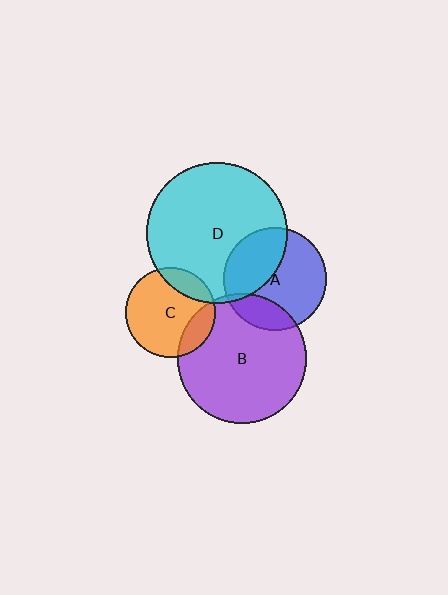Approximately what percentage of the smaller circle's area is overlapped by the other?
Approximately 20%.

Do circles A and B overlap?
Yes.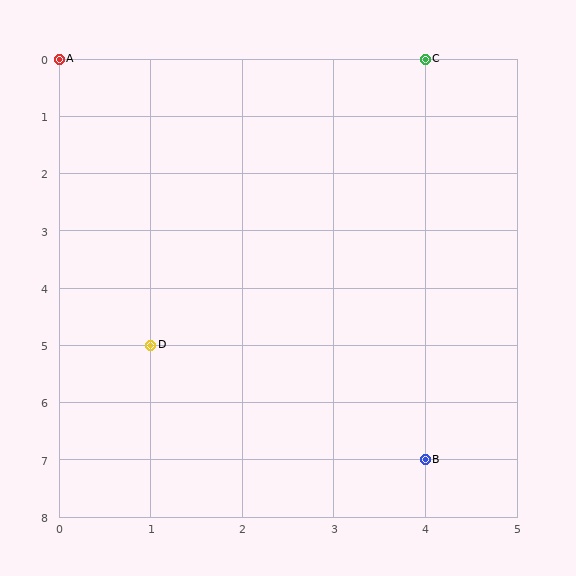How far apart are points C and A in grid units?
Points C and A are 4 columns apart.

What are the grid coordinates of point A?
Point A is at grid coordinates (0, 0).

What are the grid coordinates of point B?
Point B is at grid coordinates (4, 7).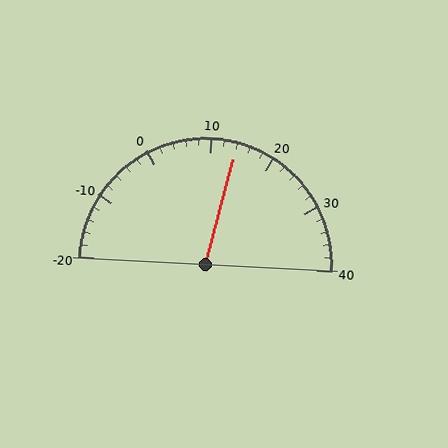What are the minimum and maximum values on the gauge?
The gauge ranges from -20 to 40.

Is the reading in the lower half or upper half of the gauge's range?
The reading is in the upper half of the range (-20 to 40).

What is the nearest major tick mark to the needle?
The nearest major tick mark is 10.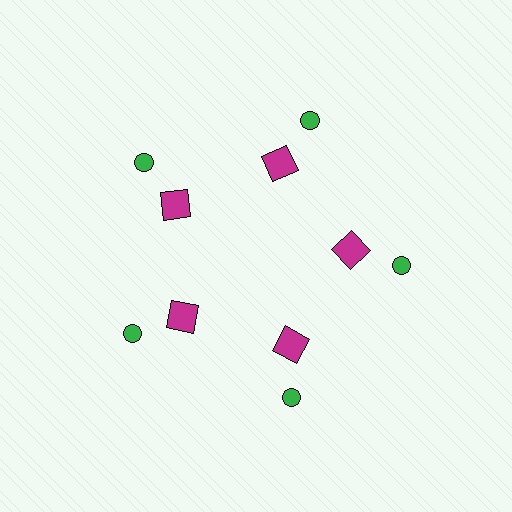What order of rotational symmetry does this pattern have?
This pattern has 5-fold rotational symmetry.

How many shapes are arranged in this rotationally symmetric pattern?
There are 10 shapes, arranged in 5 groups of 2.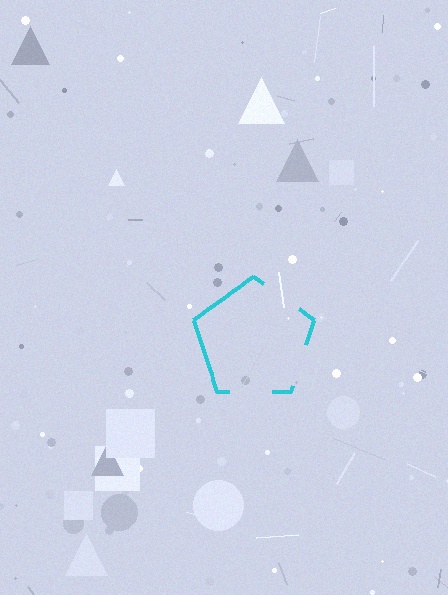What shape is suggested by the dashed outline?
The dashed outline suggests a pentagon.